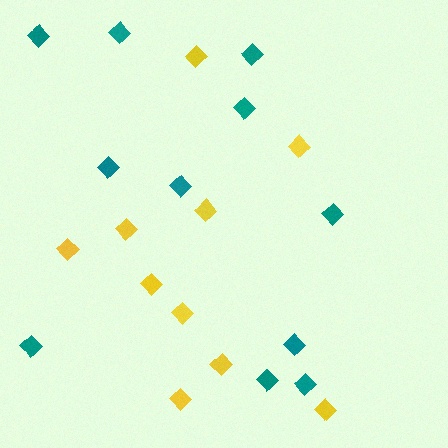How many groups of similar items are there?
There are 2 groups: one group of yellow diamonds (10) and one group of teal diamonds (11).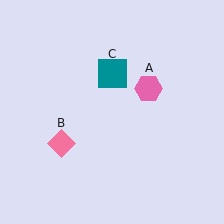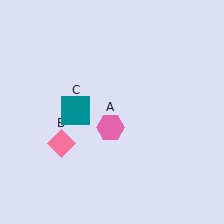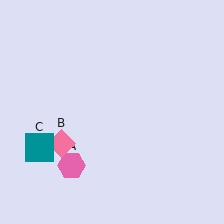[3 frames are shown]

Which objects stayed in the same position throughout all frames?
Pink diamond (object B) remained stationary.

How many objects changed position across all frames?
2 objects changed position: pink hexagon (object A), teal square (object C).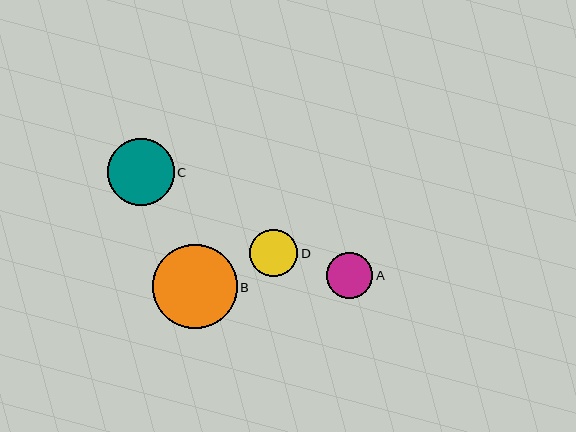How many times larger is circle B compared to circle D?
Circle B is approximately 1.8 times the size of circle D.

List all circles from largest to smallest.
From largest to smallest: B, C, D, A.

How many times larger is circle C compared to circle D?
Circle C is approximately 1.4 times the size of circle D.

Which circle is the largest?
Circle B is the largest with a size of approximately 84 pixels.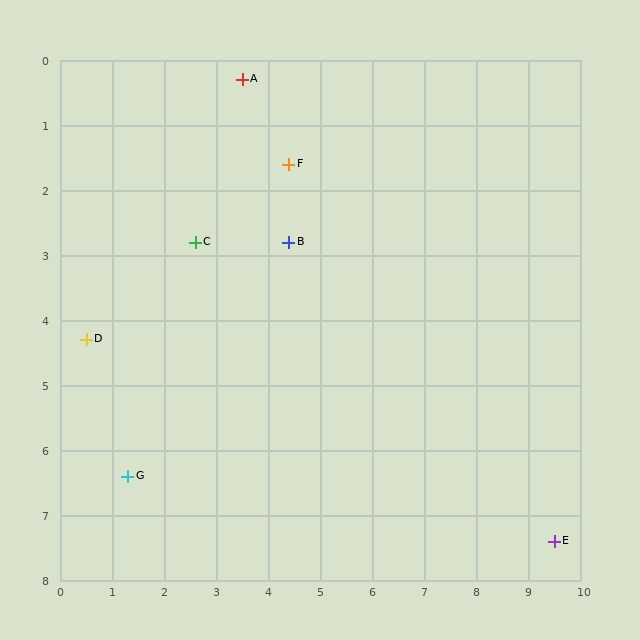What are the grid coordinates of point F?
Point F is at approximately (4.4, 1.6).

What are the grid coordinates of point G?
Point G is at approximately (1.3, 6.4).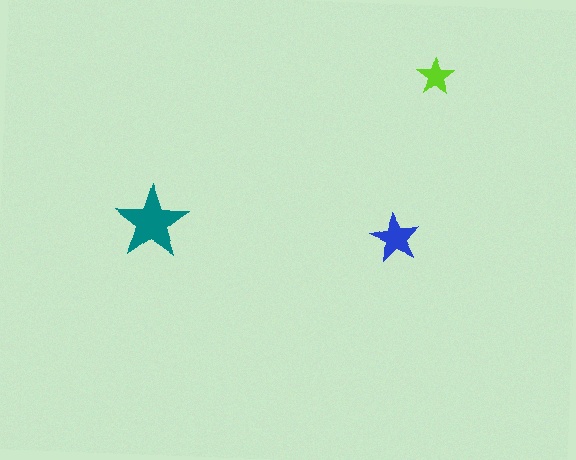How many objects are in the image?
There are 3 objects in the image.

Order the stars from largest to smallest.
the teal one, the blue one, the lime one.